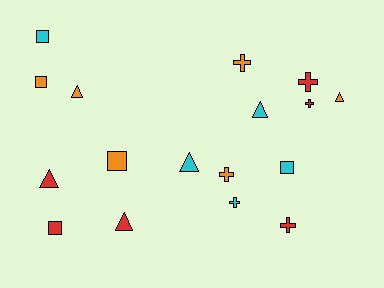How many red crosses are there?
There are 3 red crosses.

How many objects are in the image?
There are 17 objects.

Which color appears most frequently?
Orange, with 6 objects.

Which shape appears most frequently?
Triangle, with 6 objects.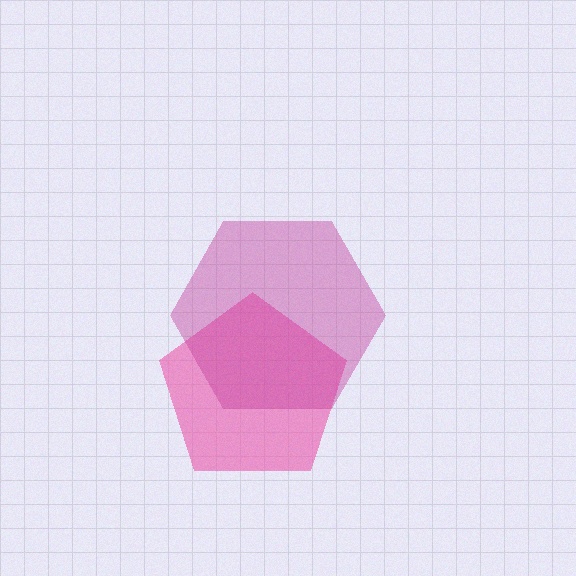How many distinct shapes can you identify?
There are 2 distinct shapes: a pink pentagon, a magenta hexagon.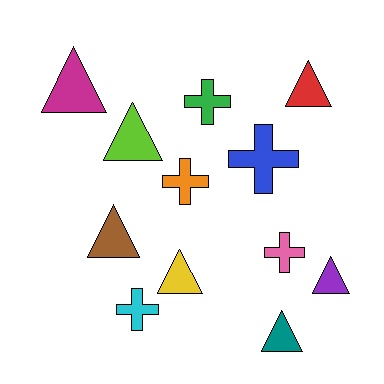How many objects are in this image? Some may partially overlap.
There are 12 objects.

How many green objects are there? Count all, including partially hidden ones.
There is 1 green object.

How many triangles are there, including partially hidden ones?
There are 7 triangles.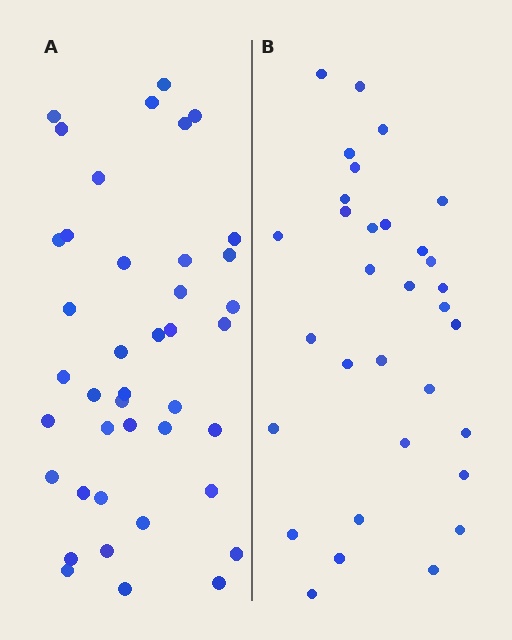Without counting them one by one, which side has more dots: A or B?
Region A (the left region) has more dots.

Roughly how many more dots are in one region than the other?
Region A has roughly 8 or so more dots than region B.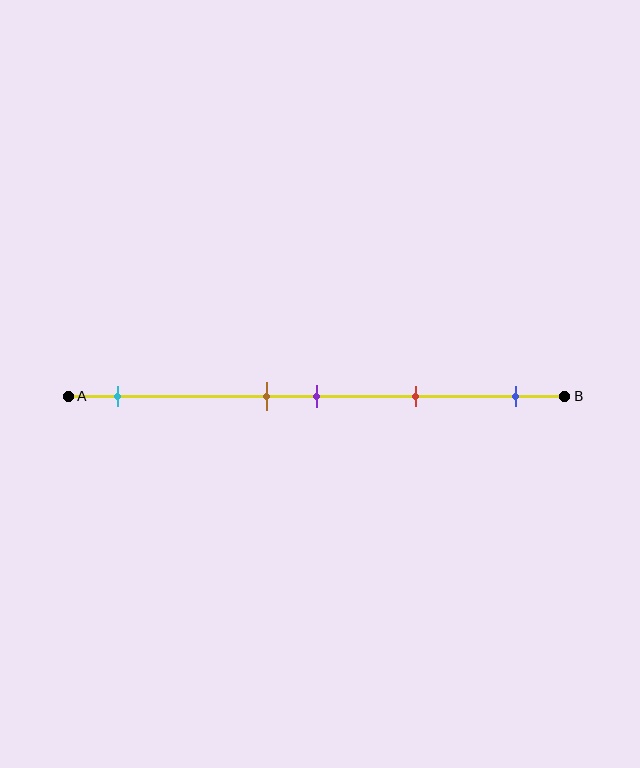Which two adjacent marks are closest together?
The brown and purple marks are the closest adjacent pair.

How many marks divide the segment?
There are 5 marks dividing the segment.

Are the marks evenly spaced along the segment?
No, the marks are not evenly spaced.